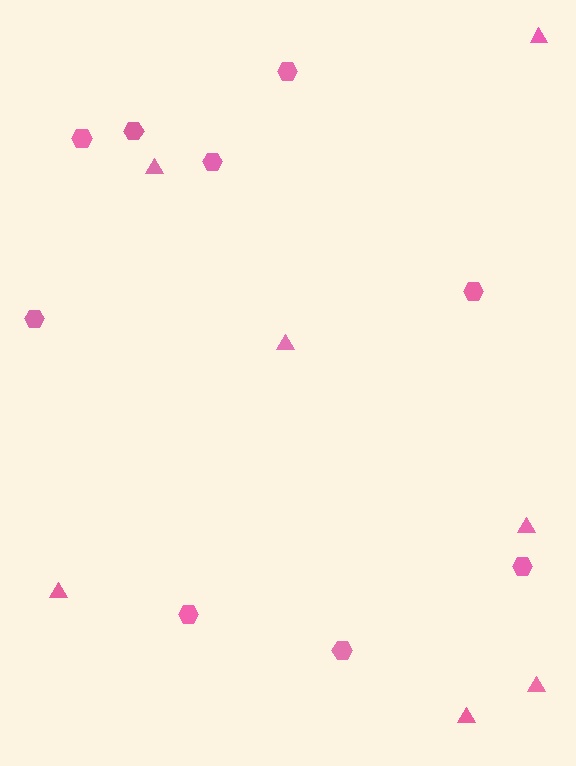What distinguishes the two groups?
There are 2 groups: one group of triangles (7) and one group of hexagons (9).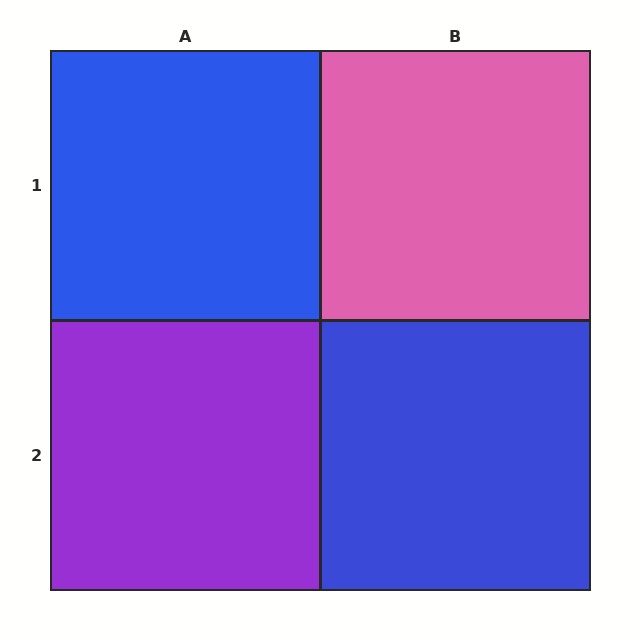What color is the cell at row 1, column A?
Blue.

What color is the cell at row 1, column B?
Pink.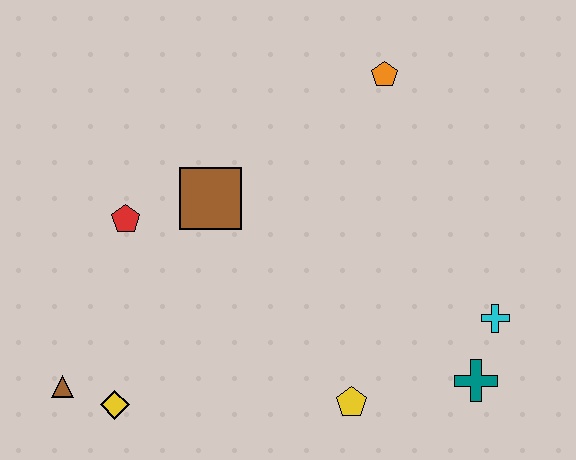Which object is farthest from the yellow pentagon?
The orange pentagon is farthest from the yellow pentagon.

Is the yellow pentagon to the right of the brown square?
Yes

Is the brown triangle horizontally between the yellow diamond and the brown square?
No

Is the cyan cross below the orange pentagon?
Yes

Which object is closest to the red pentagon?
The brown square is closest to the red pentagon.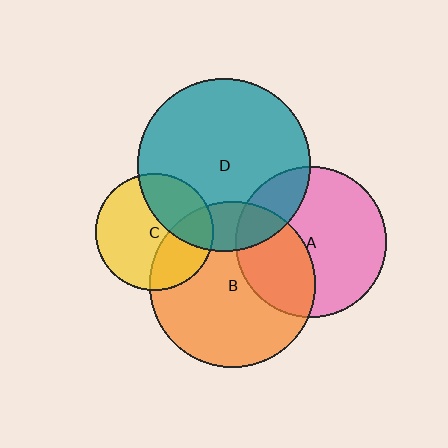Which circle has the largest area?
Circle D (teal).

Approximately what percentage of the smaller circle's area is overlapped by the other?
Approximately 35%.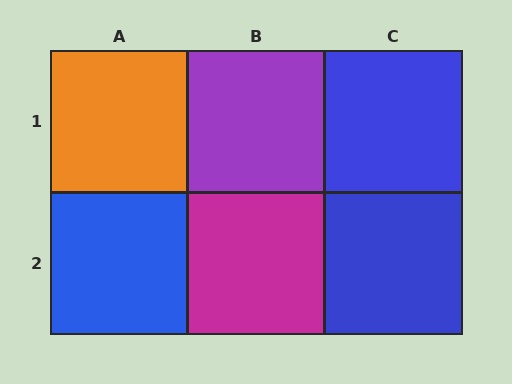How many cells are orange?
1 cell is orange.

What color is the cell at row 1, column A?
Orange.